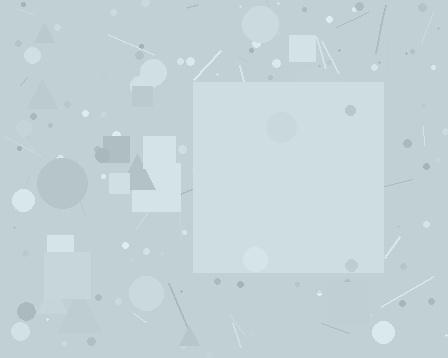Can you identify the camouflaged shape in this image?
The camouflaged shape is a square.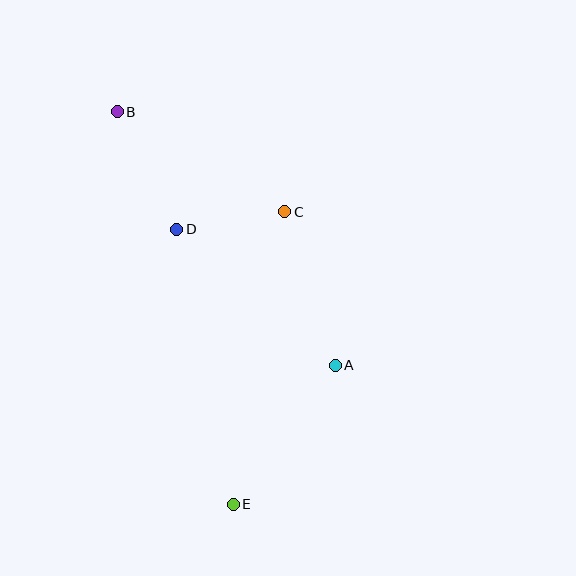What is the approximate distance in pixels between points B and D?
The distance between B and D is approximately 132 pixels.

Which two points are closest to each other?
Points C and D are closest to each other.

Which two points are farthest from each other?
Points B and E are farthest from each other.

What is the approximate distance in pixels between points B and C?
The distance between B and C is approximately 195 pixels.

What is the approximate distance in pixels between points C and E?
The distance between C and E is approximately 297 pixels.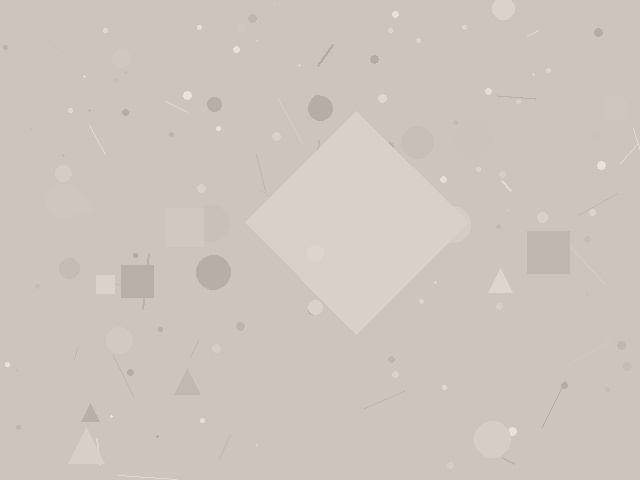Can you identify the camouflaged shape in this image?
The camouflaged shape is a diamond.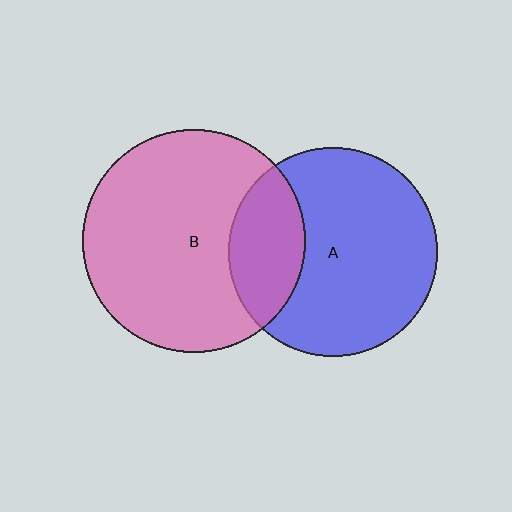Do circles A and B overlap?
Yes.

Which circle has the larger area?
Circle B (pink).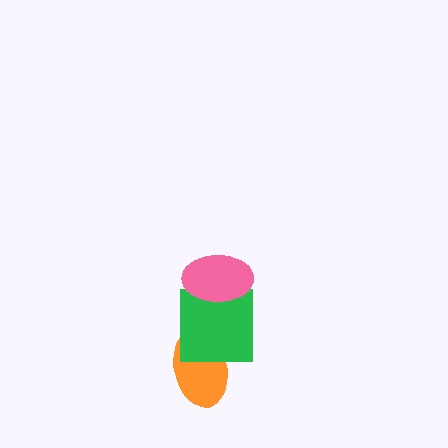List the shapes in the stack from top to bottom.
From top to bottom: the pink ellipse, the green square, the orange ellipse.